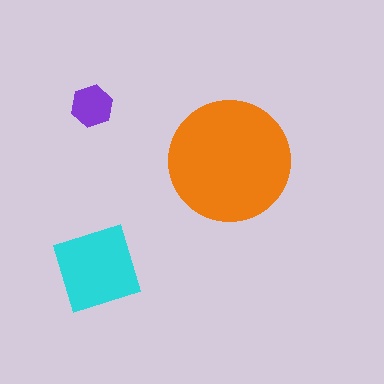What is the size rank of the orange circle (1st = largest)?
1st.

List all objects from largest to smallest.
The orange circle, the cyan diamond, the purple hexagon.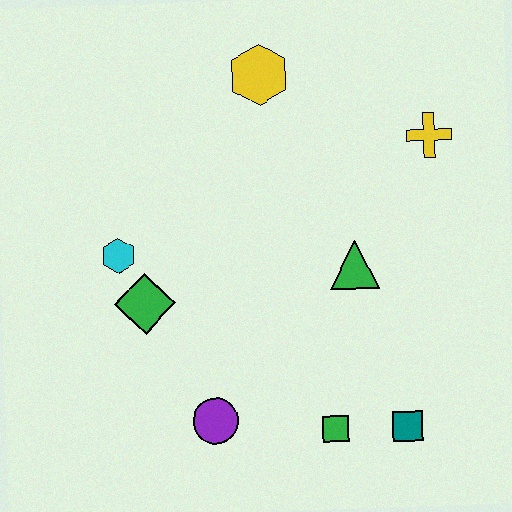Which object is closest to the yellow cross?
The green triangle is closest to the yellow cross.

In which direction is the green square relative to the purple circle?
The green square is to the right of the purple circle.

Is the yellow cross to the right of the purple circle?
Yes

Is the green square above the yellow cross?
No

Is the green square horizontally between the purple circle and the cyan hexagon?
No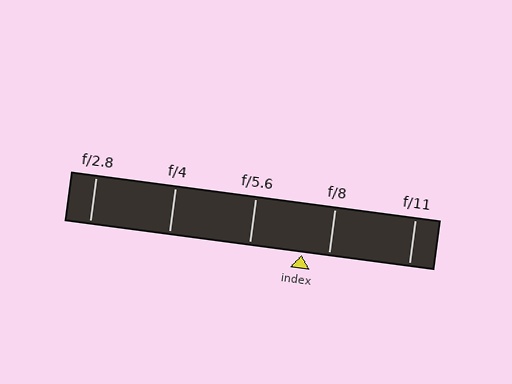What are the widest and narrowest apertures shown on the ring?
The widest aperture shown is f/2.8 and the narrowest is f/11.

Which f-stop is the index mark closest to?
The index mark is closest to f/8.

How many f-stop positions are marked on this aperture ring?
There are 5 f-stop positions marked.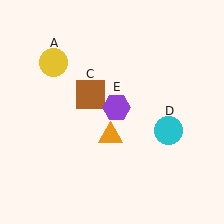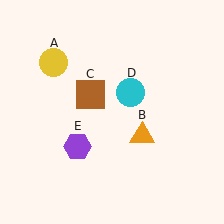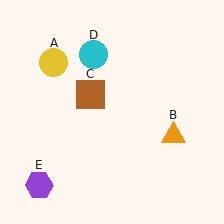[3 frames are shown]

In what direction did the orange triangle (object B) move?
The orange triangle (object B) moved right.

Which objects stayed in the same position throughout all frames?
Yellow circle (object A) and brown square (object C) remained stationary.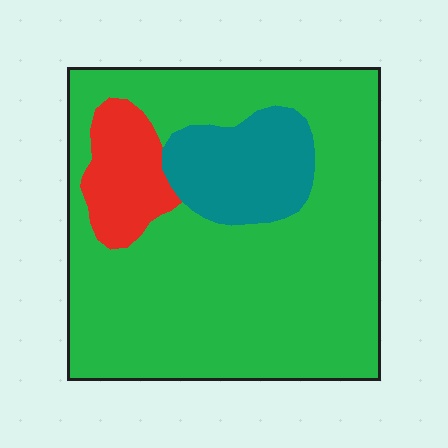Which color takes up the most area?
Green, at roughly 75%.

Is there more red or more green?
Green.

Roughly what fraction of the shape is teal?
Teal covers about 15% of the shape.